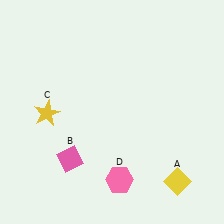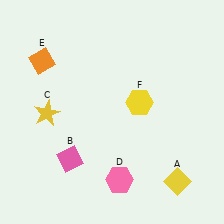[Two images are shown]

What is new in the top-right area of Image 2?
A yellow hexagon (F) was added in the top-right area of Image 2.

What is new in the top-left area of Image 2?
An orange diamond (E) was added in the top-left area of Image 2.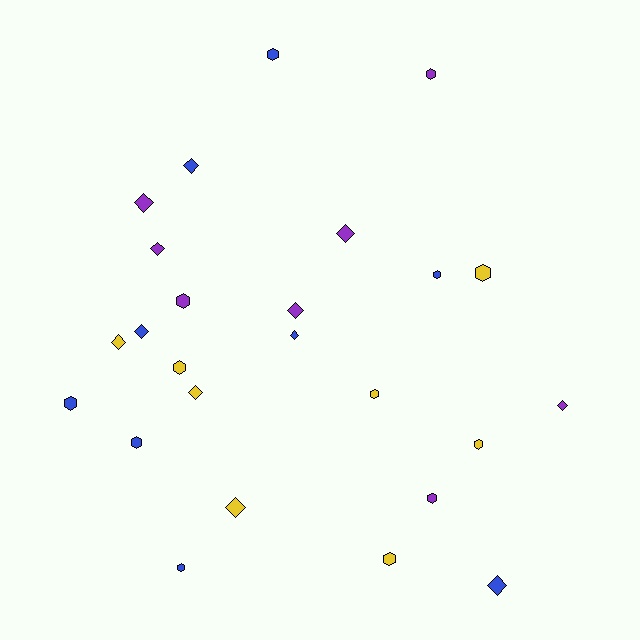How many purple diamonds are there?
There are 5 purple diamonds.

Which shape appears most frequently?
Hexagon, with 13 objects.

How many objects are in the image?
There are 25 objects.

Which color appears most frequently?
Blue, with 9 objects.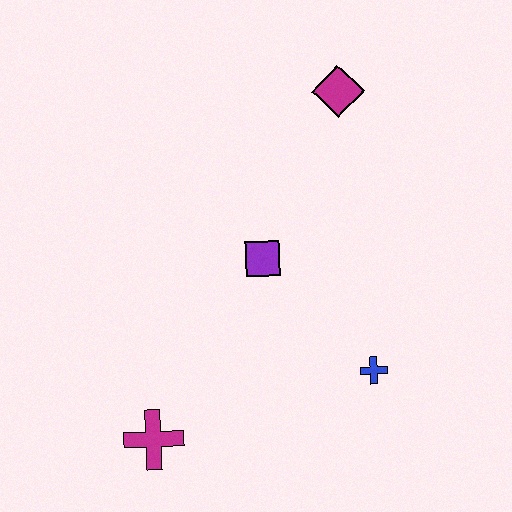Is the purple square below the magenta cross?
No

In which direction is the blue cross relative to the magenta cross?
The blue cross is to the right of the magenta cross.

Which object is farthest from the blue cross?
The magenta diamond is farthest from the blue cross.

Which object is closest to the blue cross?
The purple square is closest to the blue cross.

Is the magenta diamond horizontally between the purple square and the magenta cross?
No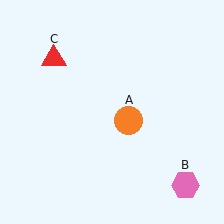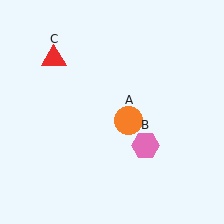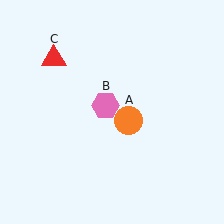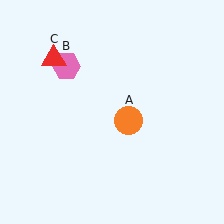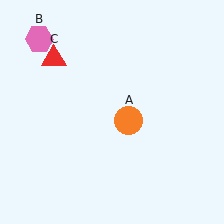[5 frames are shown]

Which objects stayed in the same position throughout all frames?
Orange circle (object A) and red triangle (object C) remained stationary.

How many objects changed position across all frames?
1 object changed position: pink hexagon (object B).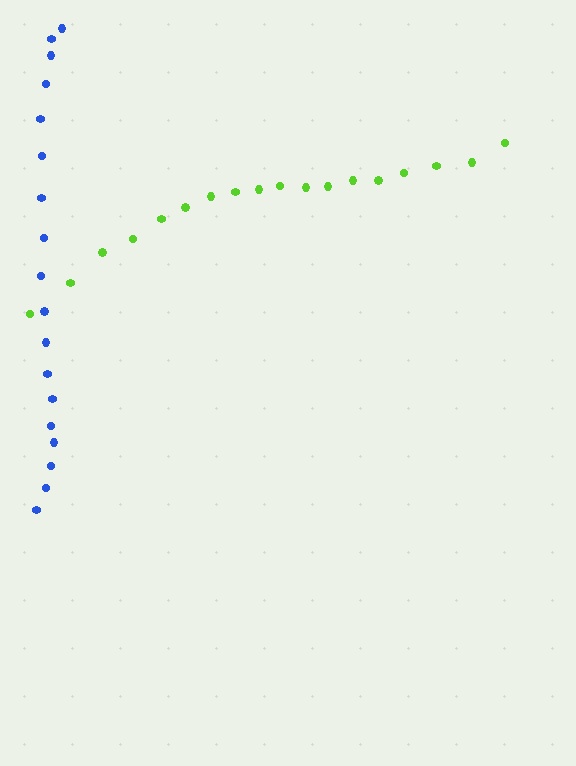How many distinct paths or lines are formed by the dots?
There are 2 distinct paths.